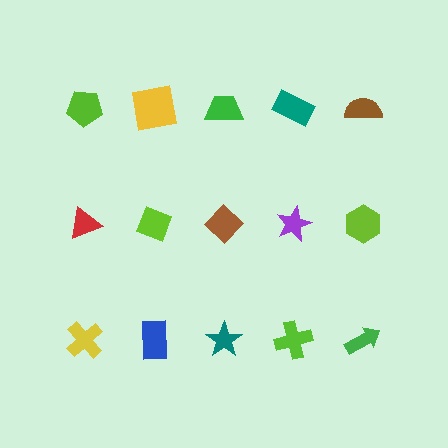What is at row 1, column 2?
A yellow square.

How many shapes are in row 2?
5 shapes.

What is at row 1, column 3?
A green trapezoid.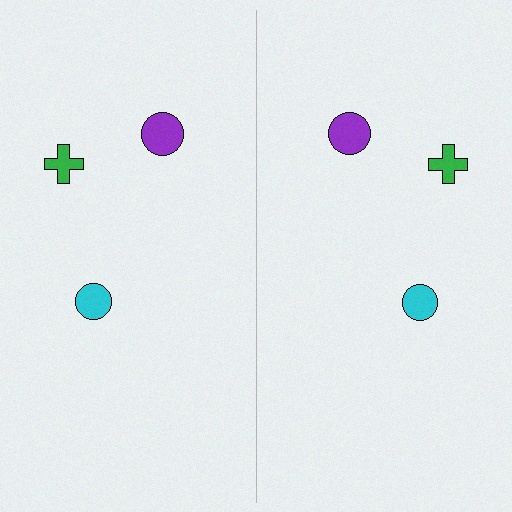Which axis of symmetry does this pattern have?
The pattern has a vertical axis of symmetry running through the center of the image.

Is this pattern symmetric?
Yes, this pattern has bilateral (reflection) symmetry.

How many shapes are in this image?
There are 6 shapes in this image.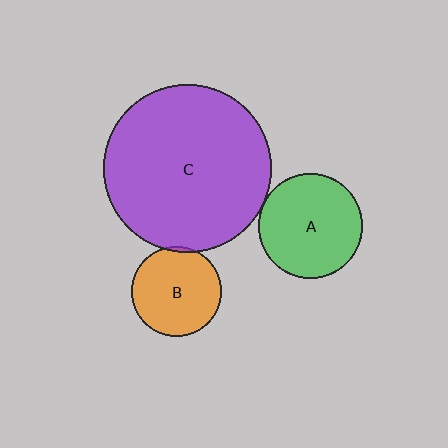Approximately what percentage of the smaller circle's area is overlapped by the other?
Approximately 5%.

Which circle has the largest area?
Circle C (purple).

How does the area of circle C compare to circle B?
Approximately 3.4 times.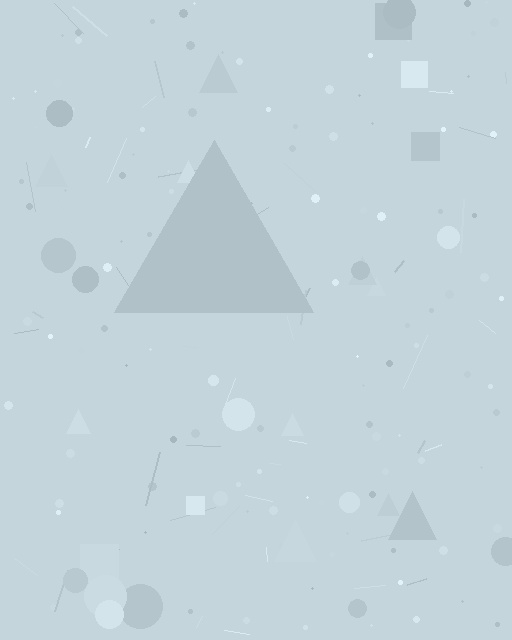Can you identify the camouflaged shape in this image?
The camouflaged shape is a triangle.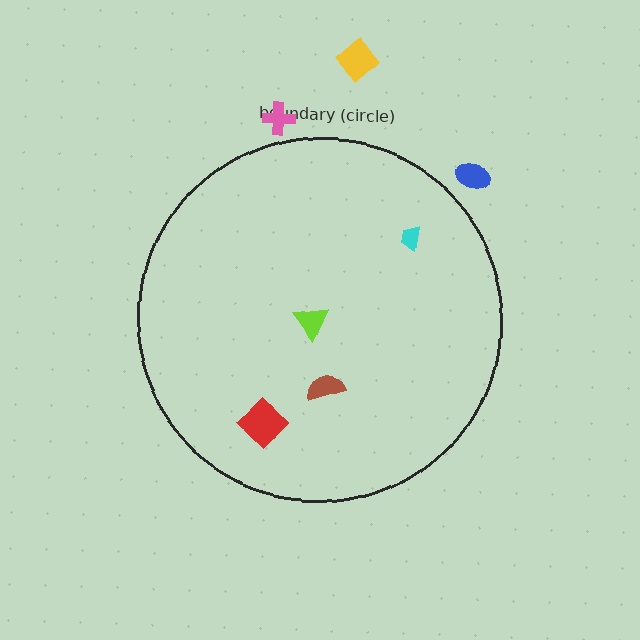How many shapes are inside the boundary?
4 inside, 3 outside.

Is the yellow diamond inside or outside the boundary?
Outside.